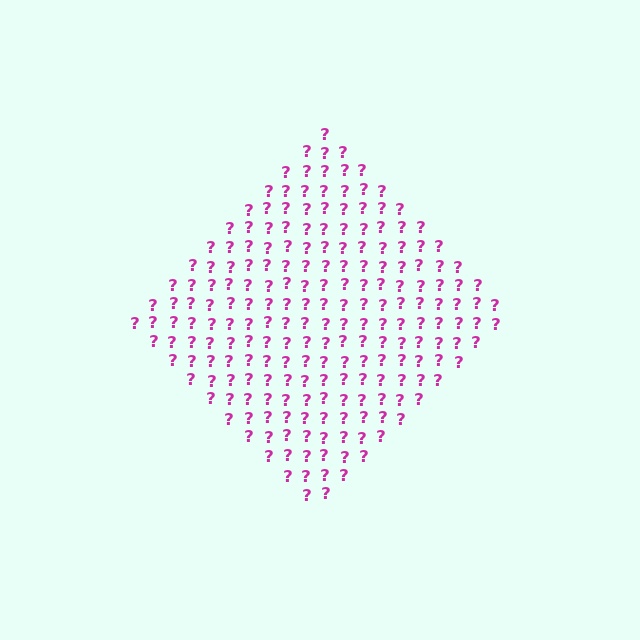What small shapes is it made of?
It is made of small question marks.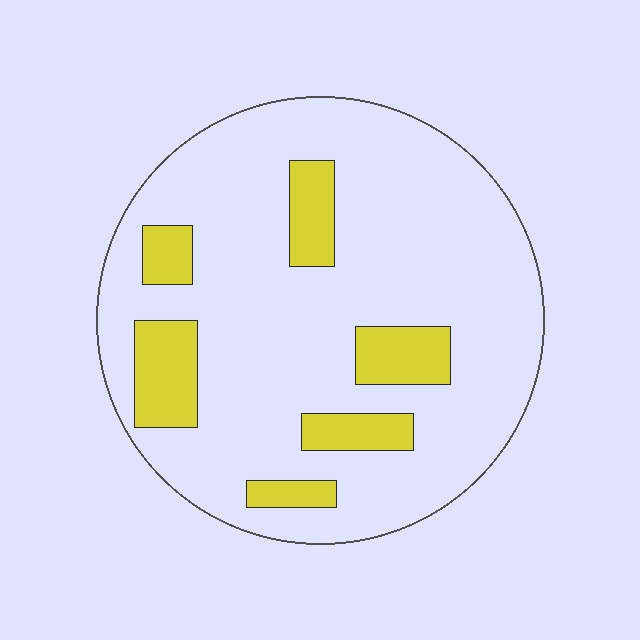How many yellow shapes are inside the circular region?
6.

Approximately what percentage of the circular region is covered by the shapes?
Approximately 15%.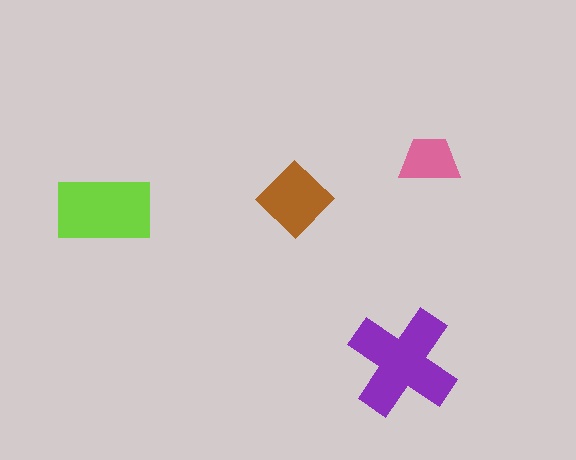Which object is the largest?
The purple cross.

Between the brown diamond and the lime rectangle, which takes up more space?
The lime rectangle.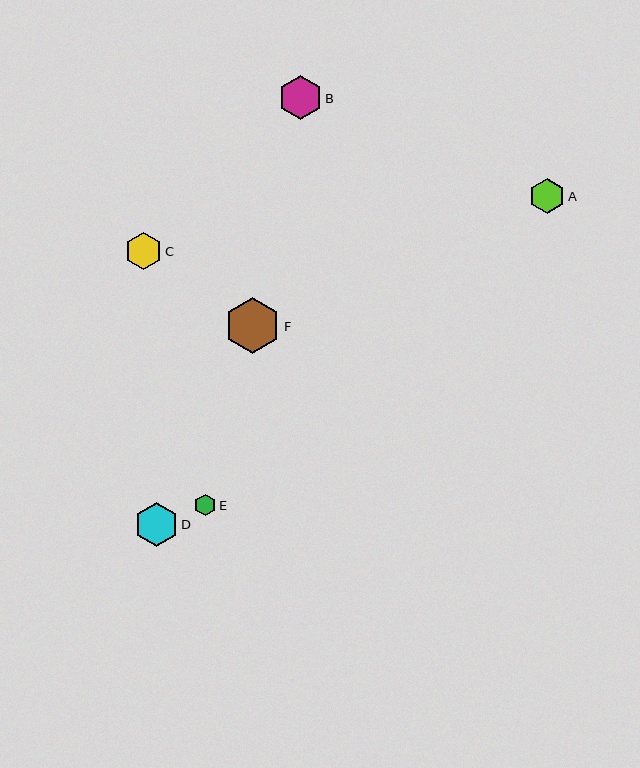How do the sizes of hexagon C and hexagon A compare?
Hexagon C and hexagon A are approximately the same size.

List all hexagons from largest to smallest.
From largest to smallest: F, B, D, C, A, E.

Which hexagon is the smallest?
Hexagon E is the smallest with a size of approximately 21 pixels.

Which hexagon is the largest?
Hexagon F is the largest with a size of approximately 56 pixels.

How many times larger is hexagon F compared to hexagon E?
Hexagon F is approximately 2.6 times the size of hexagon E.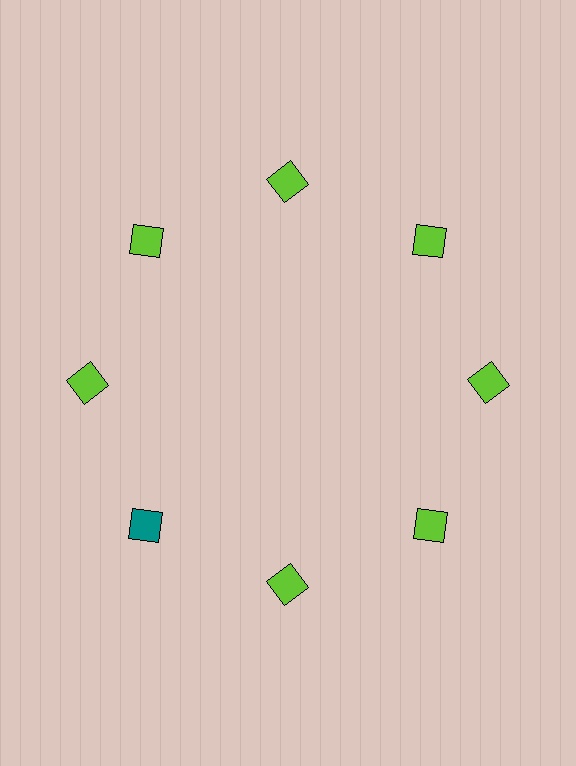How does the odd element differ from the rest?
It has a different color: teal instead of lime.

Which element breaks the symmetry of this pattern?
The teal square at roughly the 8 o'clock position breaks the symmetry. All other shapes are lime squares.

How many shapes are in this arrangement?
There are 8 shapes arranged in a ring pattern.